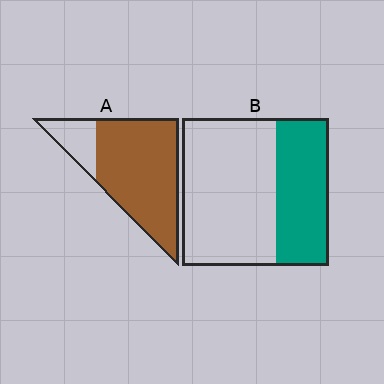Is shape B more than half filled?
No.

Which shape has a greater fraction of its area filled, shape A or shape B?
Shape A.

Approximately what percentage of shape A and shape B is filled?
A is approximately 80% and B is approximately 35%.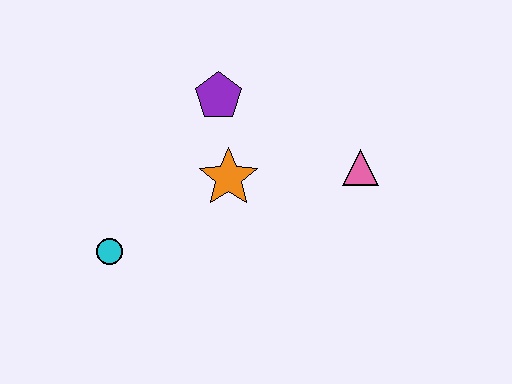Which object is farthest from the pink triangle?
The cyan circle is farthest from the pink triangle.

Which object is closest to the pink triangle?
The orange star is closest to the pink triangle.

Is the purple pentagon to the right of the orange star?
No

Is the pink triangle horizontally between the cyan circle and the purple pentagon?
No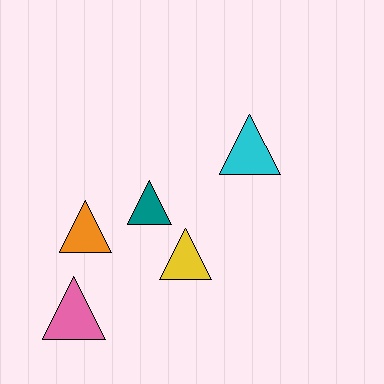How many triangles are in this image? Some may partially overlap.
There are 5 triangles.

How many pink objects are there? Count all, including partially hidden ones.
There is 1 pink object.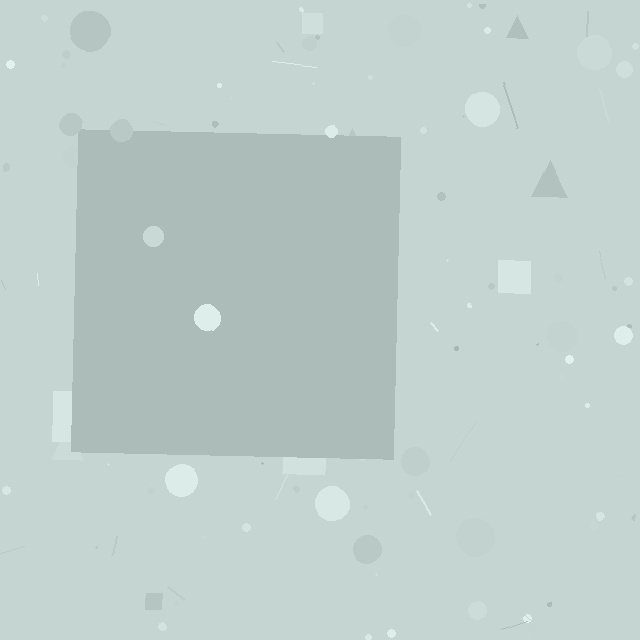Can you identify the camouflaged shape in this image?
The camouflaged shape is a square.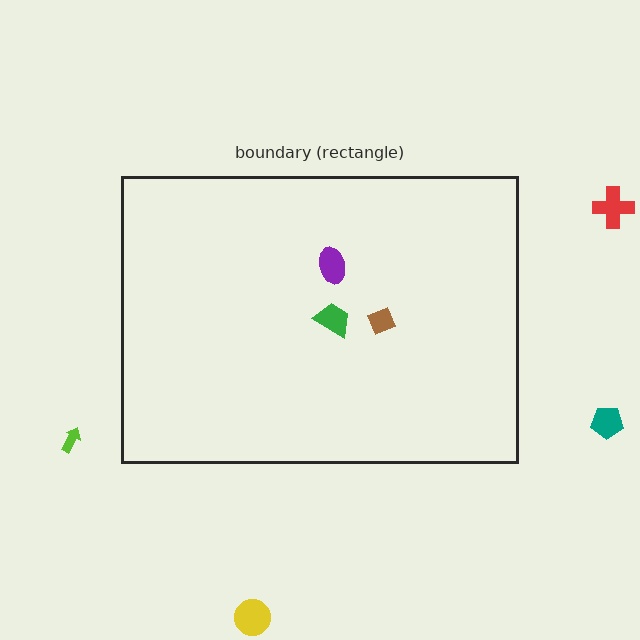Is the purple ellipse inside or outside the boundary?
Inside.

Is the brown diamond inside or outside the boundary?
Inside.